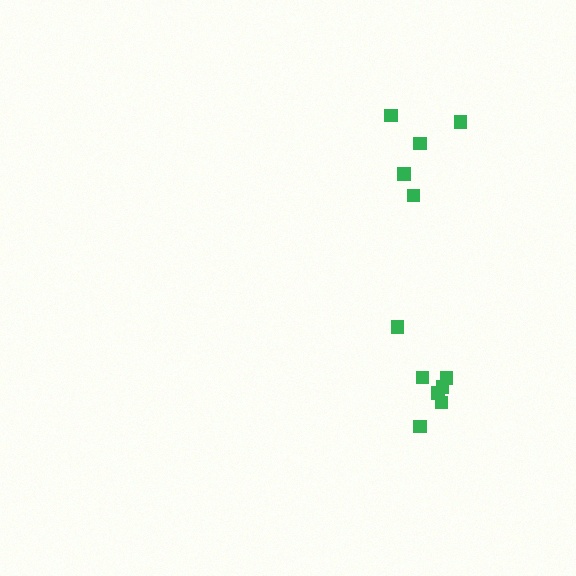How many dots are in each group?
Group 1: 5 dots, Group 2: 7 dots (12 total).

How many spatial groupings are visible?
There are 2 spatial groupings.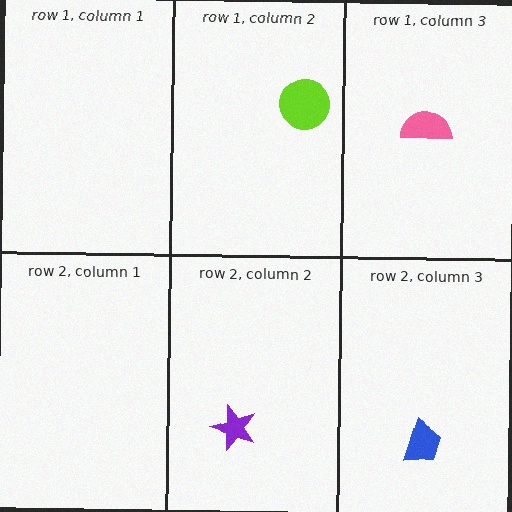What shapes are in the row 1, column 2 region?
The lime circle.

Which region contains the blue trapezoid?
The row 2, column 3 region.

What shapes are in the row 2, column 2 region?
The purple star.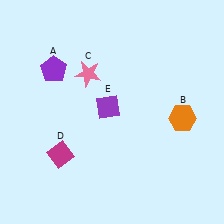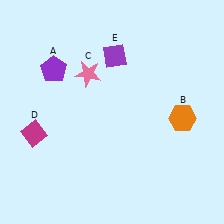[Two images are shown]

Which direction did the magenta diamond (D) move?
The magenta diamond (D) moved left.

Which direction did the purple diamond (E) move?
The purple diamond (E) moved up.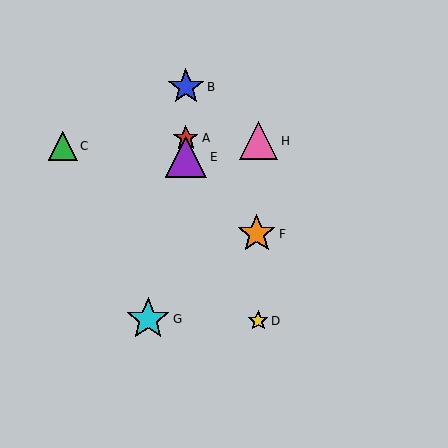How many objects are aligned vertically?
3 objects (A, B, E) are aligned vertically.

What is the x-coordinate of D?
Object D is at x≈258.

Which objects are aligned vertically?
Objects A, B, E are aligned vertically.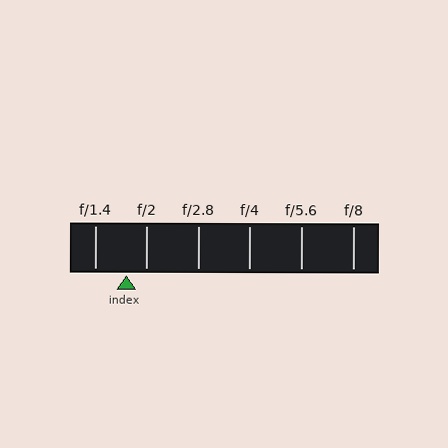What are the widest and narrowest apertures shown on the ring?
The widest aperture shown is f/1.4 and the narrowest is f/8.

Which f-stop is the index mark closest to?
The index mark is closest to f/2.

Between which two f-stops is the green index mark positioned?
The index mark is between f/1.4 and f/2.